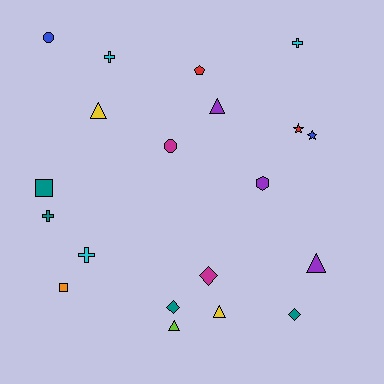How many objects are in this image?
There are 20 objects.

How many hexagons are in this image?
There is 1 hexagon.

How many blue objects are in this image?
There are 2 blue objects.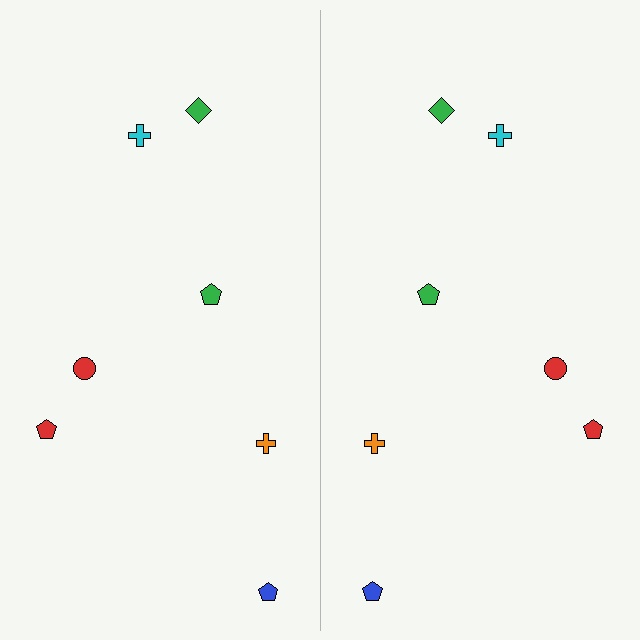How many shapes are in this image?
There are 14 shapes in this image.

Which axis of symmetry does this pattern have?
The pattern has a vertical axis of symmetry running through the center of the image.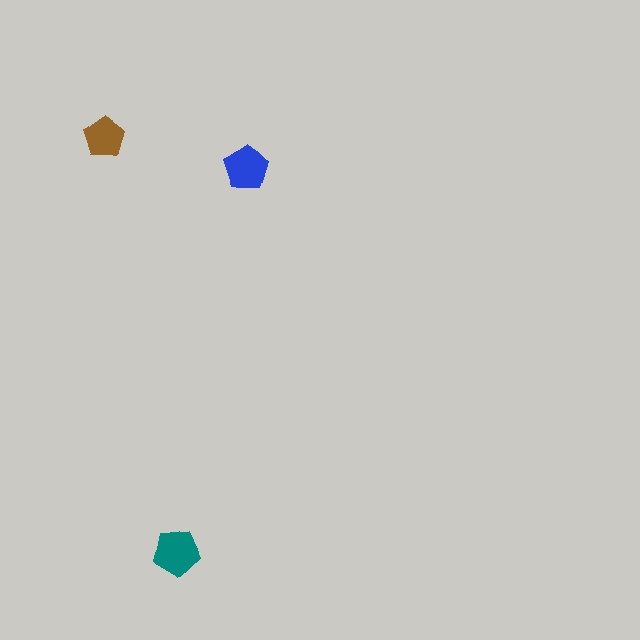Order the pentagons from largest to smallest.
the teal one, the blue one, the brown one.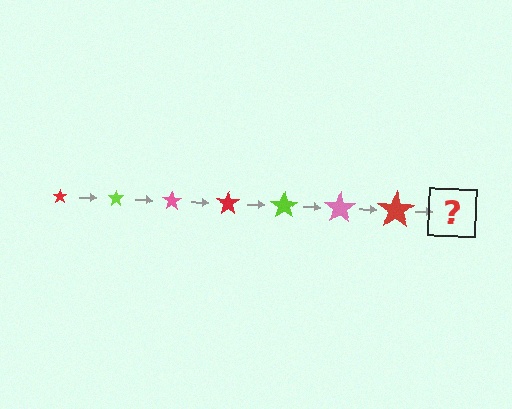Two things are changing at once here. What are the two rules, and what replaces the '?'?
The two rules are that the star grows larger each step and the color cycles through red, lime, and pink. The '?' should be a lime star, larger than the previous one.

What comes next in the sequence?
The next element should be a lime star, larger than the previous one.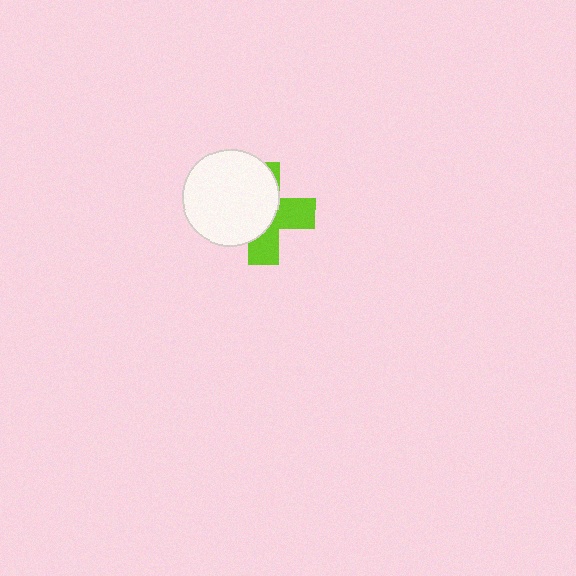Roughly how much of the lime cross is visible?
A small part of it is visible (roughly 44%).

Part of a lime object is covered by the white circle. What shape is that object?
It is a cross.